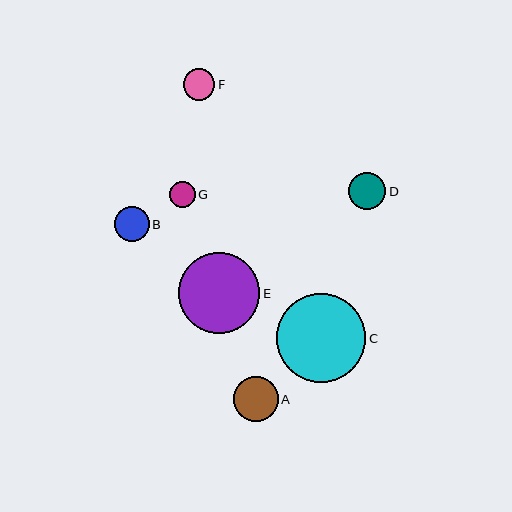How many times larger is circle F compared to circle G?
Circle F is approximately 1.2 times the size of circle G.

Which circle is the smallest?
Circle G is the smallest with a size of approximately 26 pixels.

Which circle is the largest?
Circle C is the largest with a size of approximately 89 pixels.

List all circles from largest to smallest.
From largest to smallest: C, E, A, D, B, F, G.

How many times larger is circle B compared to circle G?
Circle B is approximately 1.4 times the size of circle G.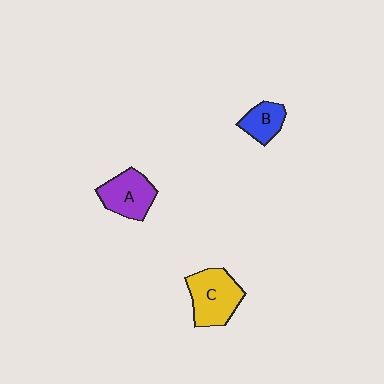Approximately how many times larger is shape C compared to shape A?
Approximately 1.2 times.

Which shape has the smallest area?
Shape B (blue).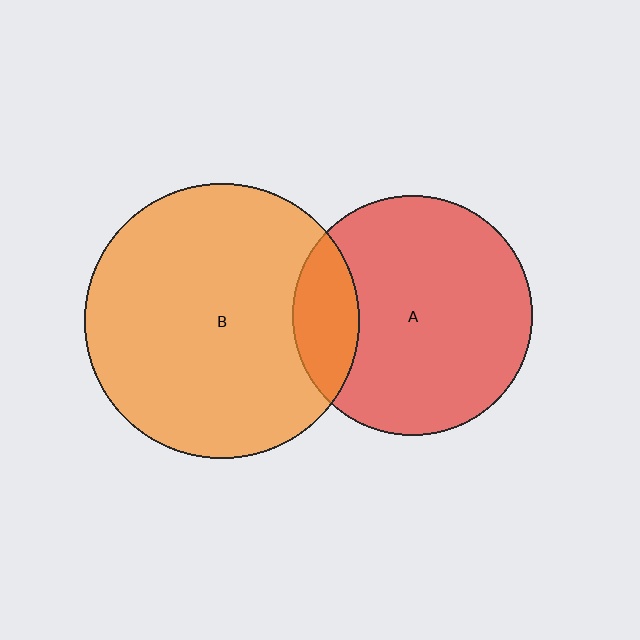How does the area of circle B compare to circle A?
Approximately 1.3 times.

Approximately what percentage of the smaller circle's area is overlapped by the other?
Approximately 15%.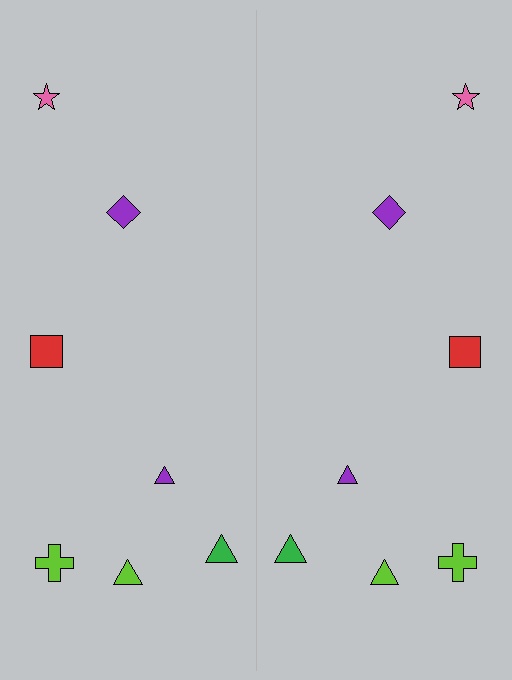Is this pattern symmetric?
Yes, this pattern has bilateral (reflection) symmetry.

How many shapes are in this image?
There are 14 shapes in this image.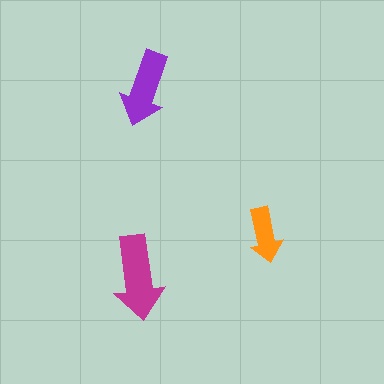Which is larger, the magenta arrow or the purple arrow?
The magenta one.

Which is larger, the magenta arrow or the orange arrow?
The magenta one.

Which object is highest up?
The purple arrow is topmost.